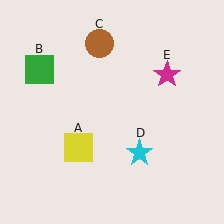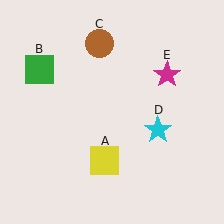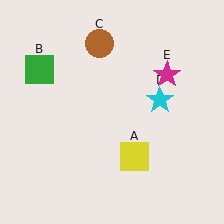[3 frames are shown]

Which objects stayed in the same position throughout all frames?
Green square (object B) and brown circle (object C) and magenta star (object E) remained stationary.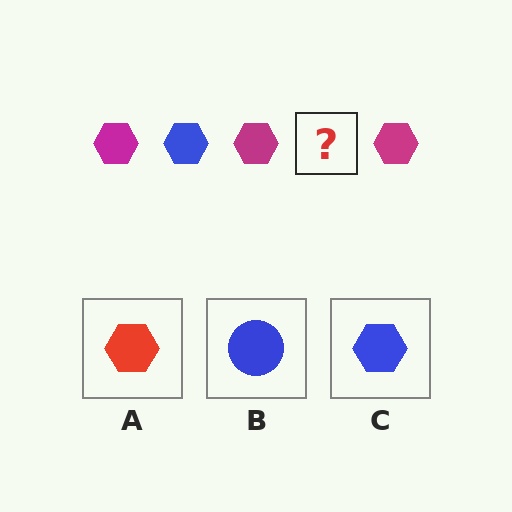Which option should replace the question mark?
Option C.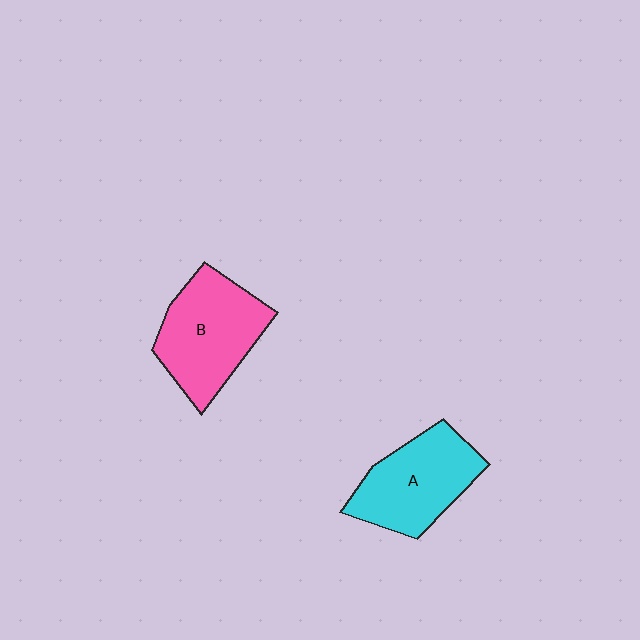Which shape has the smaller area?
Shape A (cyan).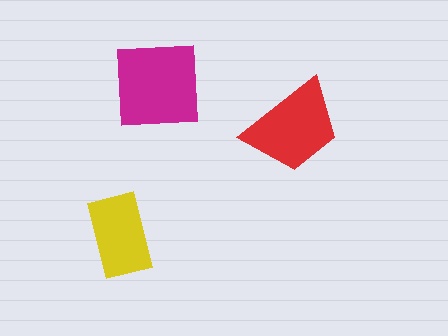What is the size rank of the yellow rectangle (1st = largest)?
3rd.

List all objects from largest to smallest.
The magenta square, the red trapezoid, the yellow rectangle.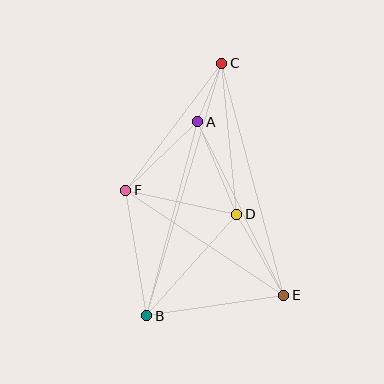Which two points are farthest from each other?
Points B and C are farthest from each other.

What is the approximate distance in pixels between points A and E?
The distance between A and E is approximately 194 pixels.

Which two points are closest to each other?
Points A and C are closest to each other.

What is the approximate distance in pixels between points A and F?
The distance between A and F is approximately 99 pixels.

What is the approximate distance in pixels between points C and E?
The distance between C and E is approximately 240 pixels.